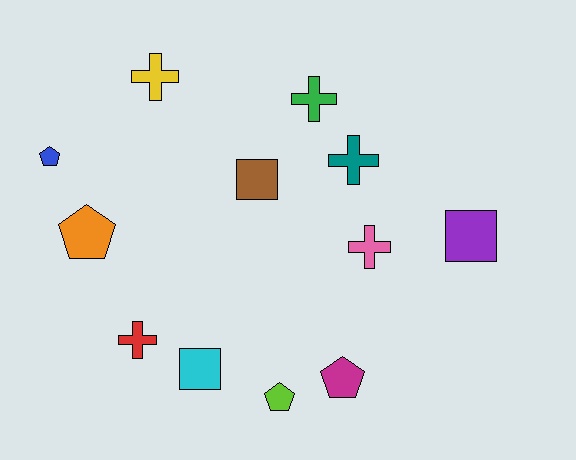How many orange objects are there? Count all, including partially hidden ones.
There is 1 orange object.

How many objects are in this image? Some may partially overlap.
There are 12 objects.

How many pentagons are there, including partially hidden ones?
There are 4 pentagons.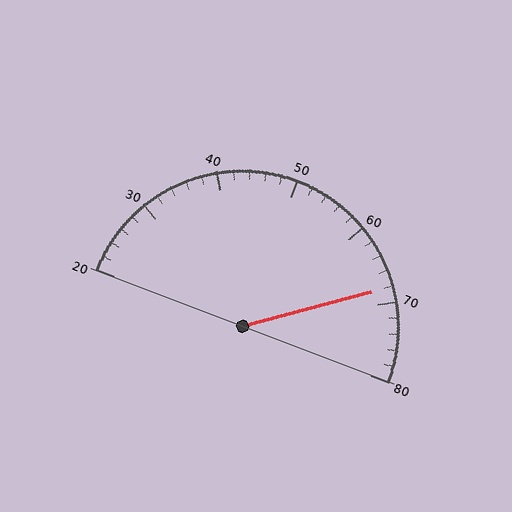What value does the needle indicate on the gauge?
The needle indicates approximately 68.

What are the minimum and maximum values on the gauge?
The gauge ranges from 20 to 80.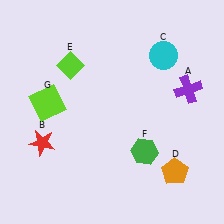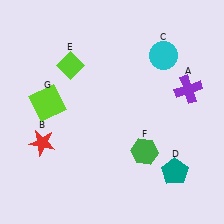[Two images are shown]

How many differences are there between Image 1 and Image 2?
There is 1 difference between the two images.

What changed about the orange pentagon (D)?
In Image 1, D is orange. In Image 2, it changed to teal.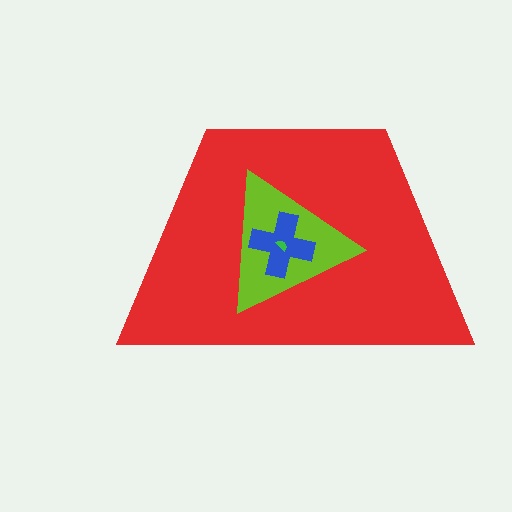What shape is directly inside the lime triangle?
The blue cross.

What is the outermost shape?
The red trapezoid.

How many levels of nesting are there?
4.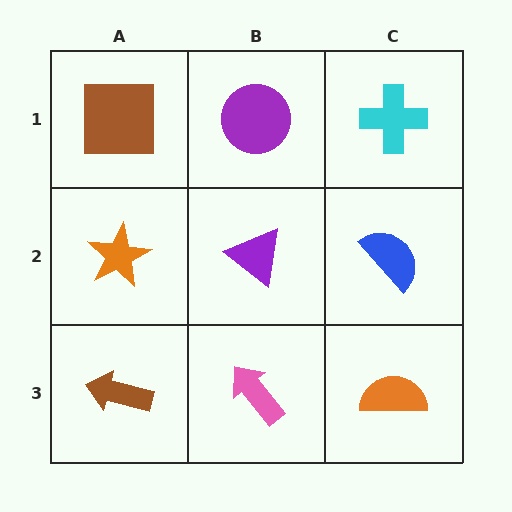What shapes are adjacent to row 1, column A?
An orange star (row 2, column A), a purple circle (row 1, column B).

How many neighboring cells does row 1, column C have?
2.